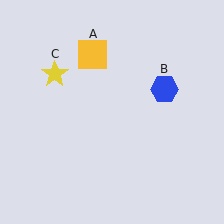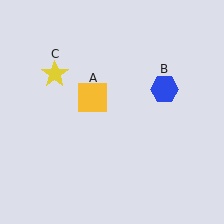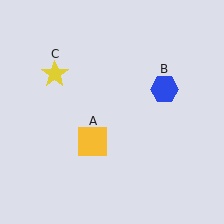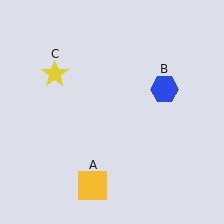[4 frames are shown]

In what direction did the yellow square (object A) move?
The yellow square (object A) moved down.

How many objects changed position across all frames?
1 object changed position: yellow square (object A).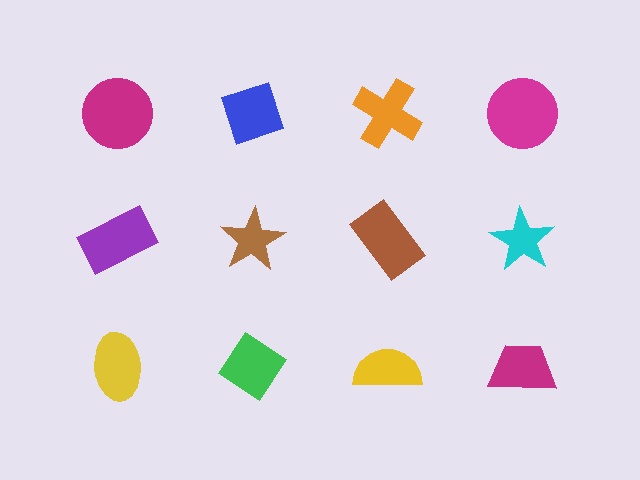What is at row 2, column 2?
A brown star.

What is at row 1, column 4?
A magenta circle.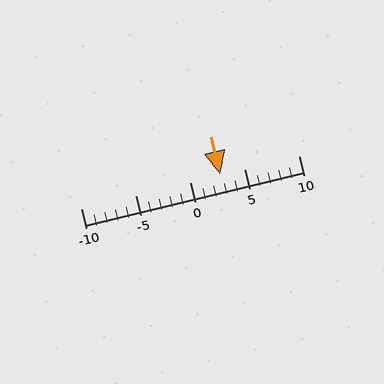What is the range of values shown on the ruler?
The ruler shows values from -10 to 10.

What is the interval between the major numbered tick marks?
The major tick marks are spaced 5 units apart.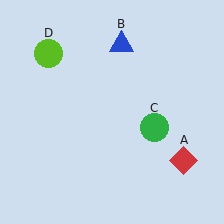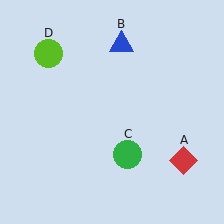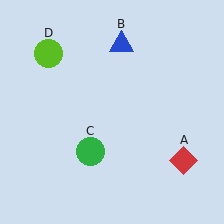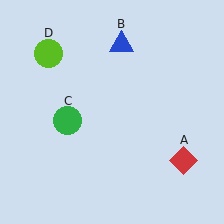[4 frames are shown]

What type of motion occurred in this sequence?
The green circle (object C) rotated clockwise around the center of the scene.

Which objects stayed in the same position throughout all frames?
Red diamond (object A) and blue triangle (object B) and lime circle (object D) remained stationary.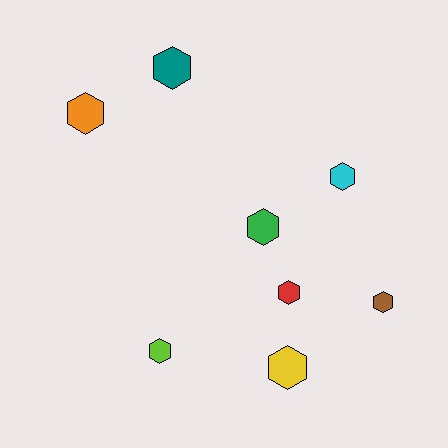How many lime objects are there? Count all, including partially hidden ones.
There is 1 lime object.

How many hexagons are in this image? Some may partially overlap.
There are 8 hexagons.